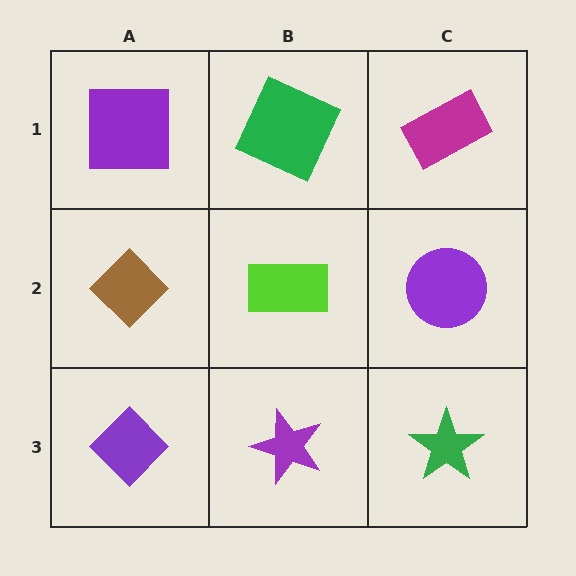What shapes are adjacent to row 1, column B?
A lime rectangle (row 2, column B), a purple square (row 1, column A), a magenta rectangle (row 1, column C).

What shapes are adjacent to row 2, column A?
A purple square (row 1, column A), a purple diamond (row 3, column A), a lime rectangle (row 2, column B).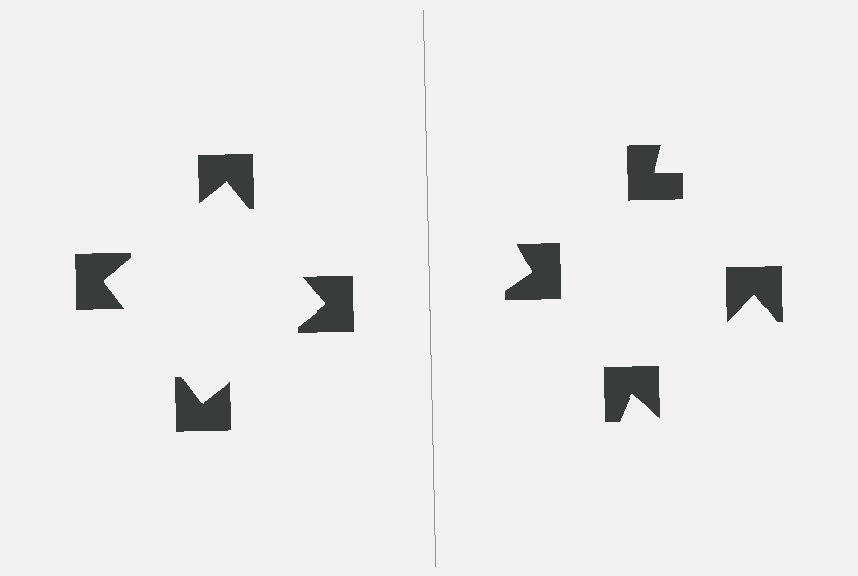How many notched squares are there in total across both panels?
8 — 4 on each side.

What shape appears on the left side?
An illusory square.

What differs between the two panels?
The notched squares are positioned identically on both sides; only the wedge orientations differ. On the left they align to a square; on the right they are misaligned.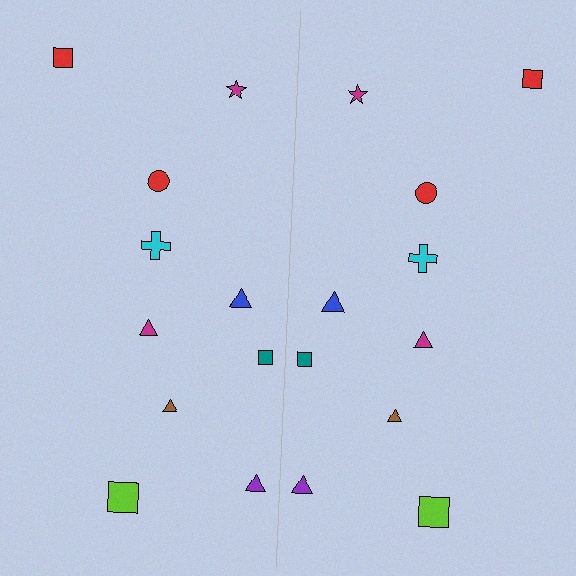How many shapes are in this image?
There are 20 shapes in this image.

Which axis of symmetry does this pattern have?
The pattern has a vertical axis of symmetry running through the center of the image.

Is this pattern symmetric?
Yes, this pattern has bilateral (reflection) symmetry.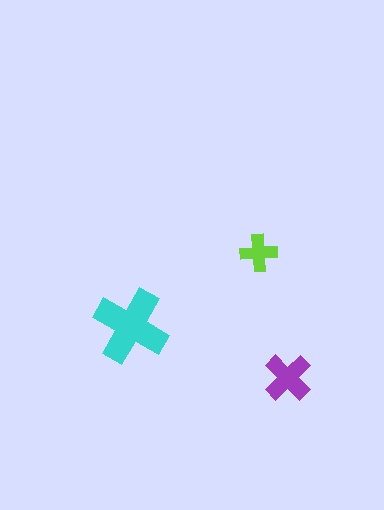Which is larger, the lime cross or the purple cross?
The purple one.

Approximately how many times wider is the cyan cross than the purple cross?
About 1.5 times wider.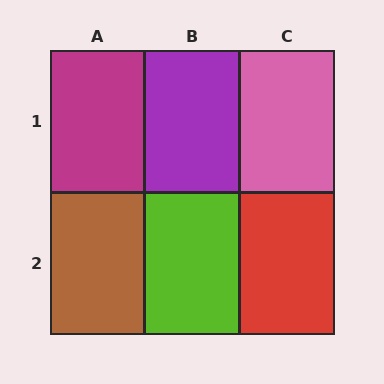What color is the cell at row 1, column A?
Magenta.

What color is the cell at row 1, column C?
Pink.